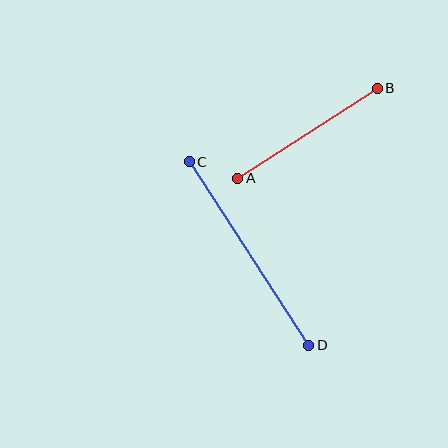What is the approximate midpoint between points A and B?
The midpoint is at approximately (308, 133) pixels.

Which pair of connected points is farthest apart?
Points C and D are farthest apart.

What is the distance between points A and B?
The distance is approximately 166 pixels.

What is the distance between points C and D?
The distance is approximately 219 pixels.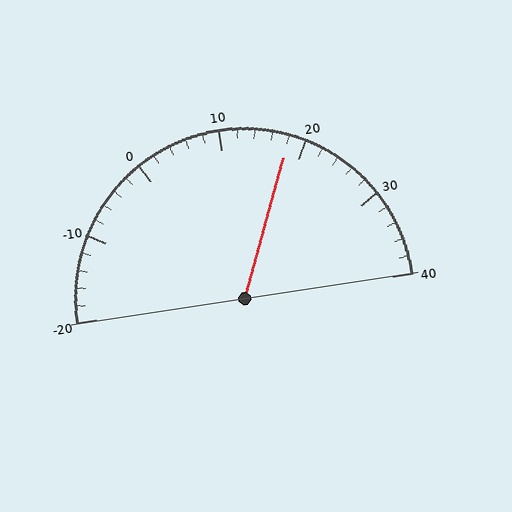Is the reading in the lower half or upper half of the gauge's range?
The reading is in the upper half of the range (-20 to 40).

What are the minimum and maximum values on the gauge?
The gauge ranges from -20 to 40.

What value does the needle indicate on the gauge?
The needle indicates approximately 18.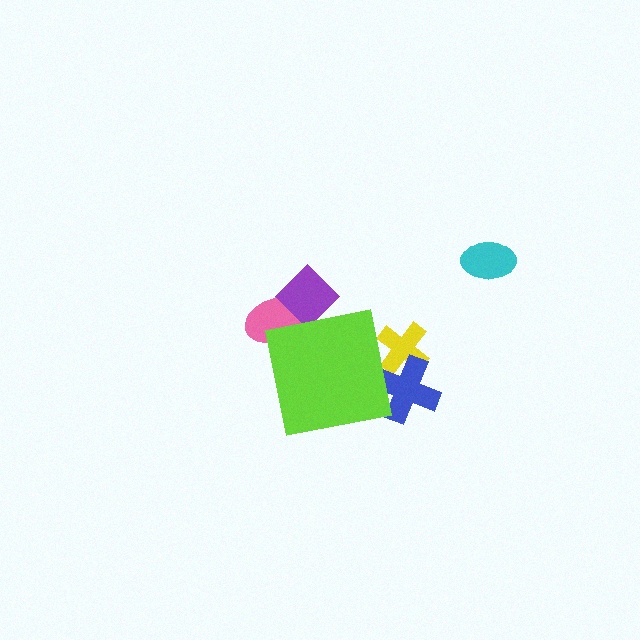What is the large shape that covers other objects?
A lime square.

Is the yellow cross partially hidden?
Yes, the yellow cross is partially hidden behind the lime square.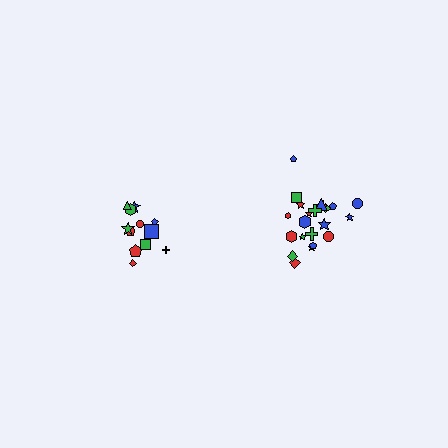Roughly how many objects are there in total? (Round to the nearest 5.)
Roughly 35 objects in total.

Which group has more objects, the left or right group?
The right group.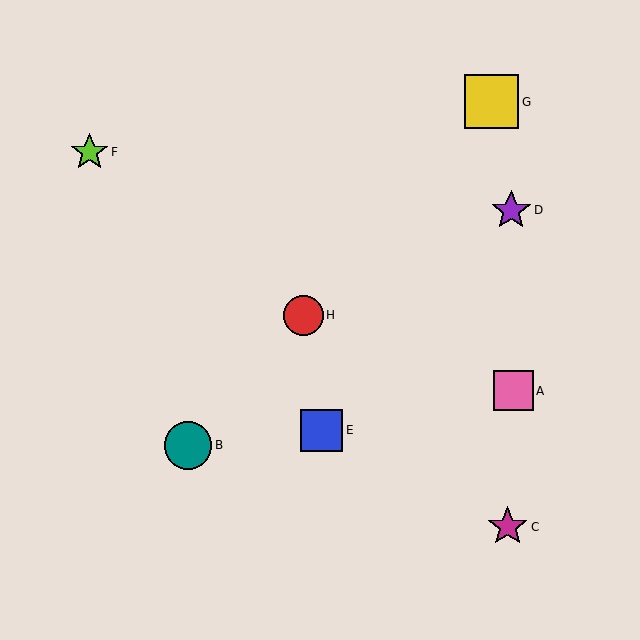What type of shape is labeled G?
Shape G is a yellow square.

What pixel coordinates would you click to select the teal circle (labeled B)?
Click at (188, 445) to select the teal circle B.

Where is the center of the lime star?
The center of the lime star is at (89, 152).